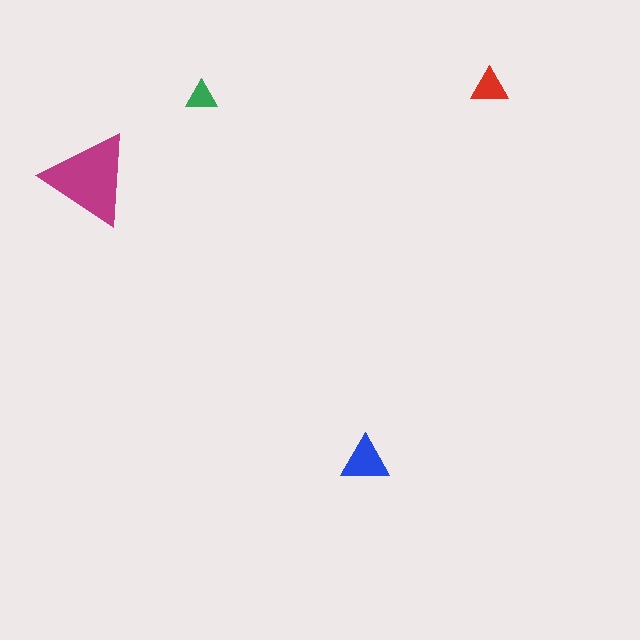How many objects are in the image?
There are 4 objects in the image.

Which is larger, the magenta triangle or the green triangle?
The magenta one.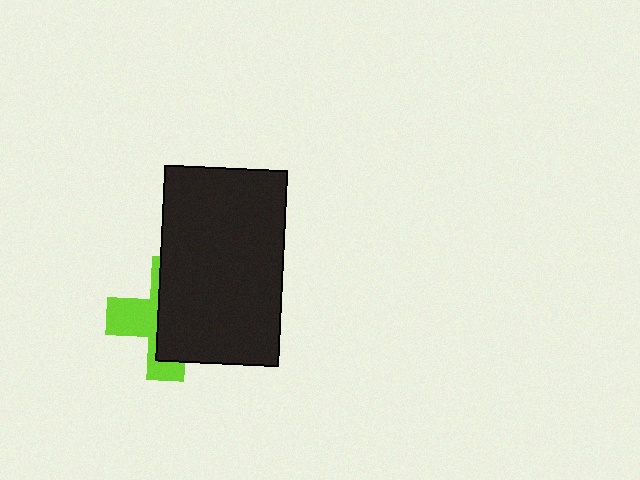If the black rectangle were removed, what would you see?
You would see the complete lime cross.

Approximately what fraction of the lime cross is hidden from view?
Roughly 60% of the lime cross is hidden behind the black rectangle.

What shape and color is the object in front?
The object in front is a black rectangle.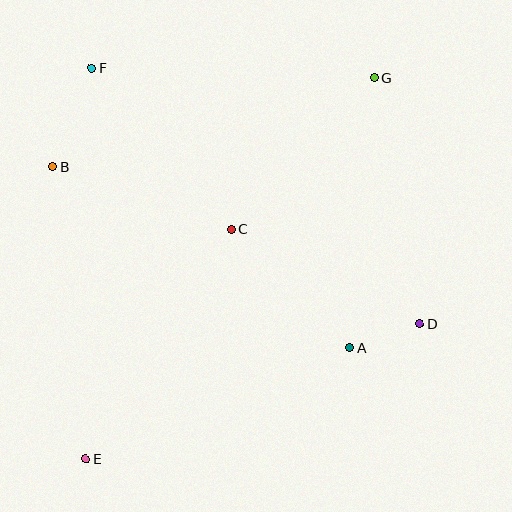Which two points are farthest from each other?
Points E and G are farthest from each other.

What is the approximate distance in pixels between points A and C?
The distance between A and C is approximately 168 pixels.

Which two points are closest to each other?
Points A and D are closest to each other.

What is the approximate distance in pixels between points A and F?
The distance between A and F is approximately 381 pixels.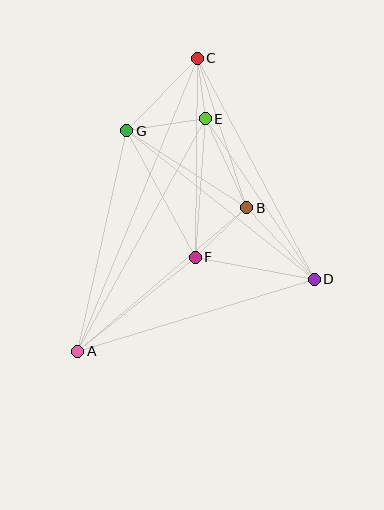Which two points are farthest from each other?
Points A and C are farthest from each other.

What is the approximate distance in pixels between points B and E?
The distance between B and E is approximately 98 pixels.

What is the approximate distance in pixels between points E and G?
The distance between E and G is approximately 80 pixels.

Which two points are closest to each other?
Points C and E are closest to each other.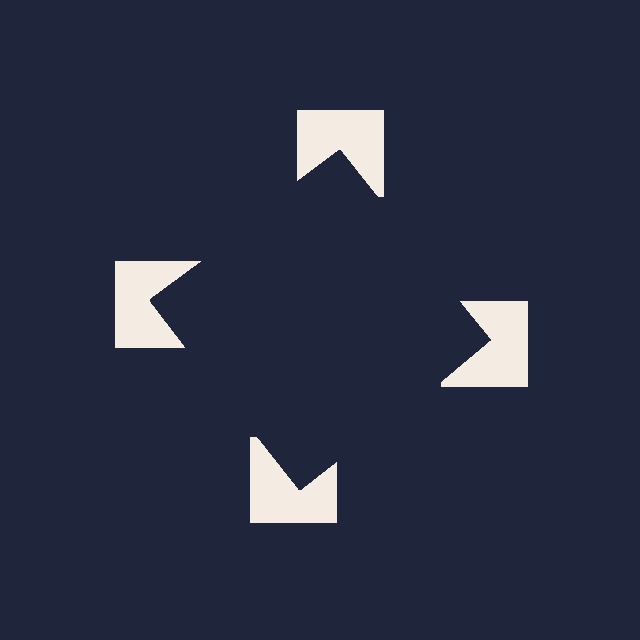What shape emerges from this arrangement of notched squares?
An illusory square — its edges are inferred from the aligned wedge cuts in the notched squares, not physically drawn.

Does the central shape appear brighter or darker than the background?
It typically appears slightly darker than the background, even though no actual brightness change is drawn.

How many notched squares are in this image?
There are 4 — one at each vertex of the illusory square.